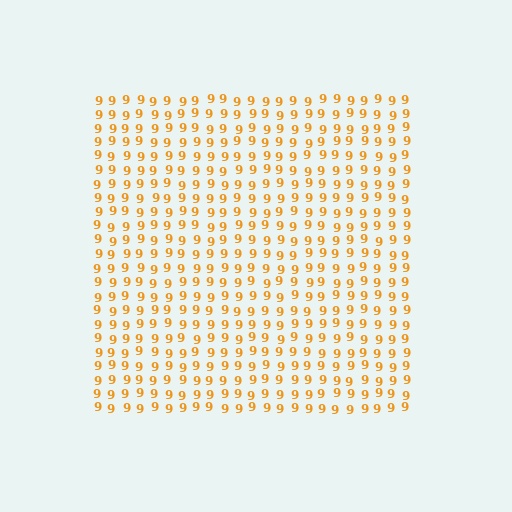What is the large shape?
The large shape is a square.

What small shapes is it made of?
It is made of small digit 9's.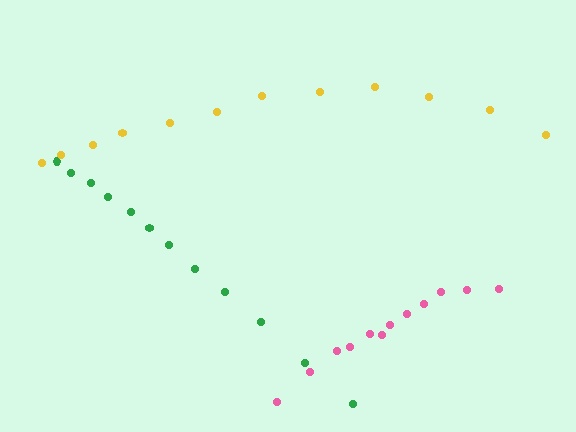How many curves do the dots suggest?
There are 3 distinct paths.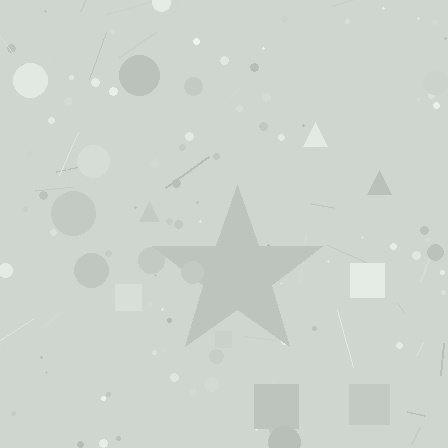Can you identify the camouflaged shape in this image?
The camouflaged shape is a star.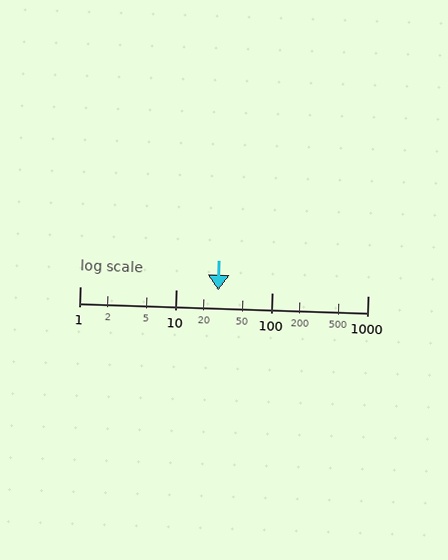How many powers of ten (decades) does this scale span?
The scale spans 3 decades, from 1 to 1000.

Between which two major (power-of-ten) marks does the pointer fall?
The pointer is between 10 and 100.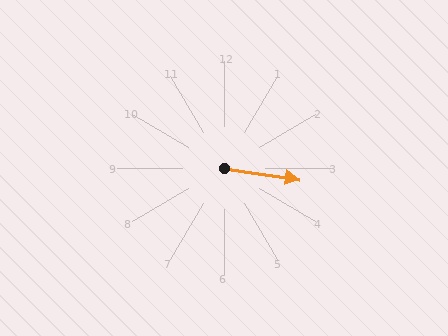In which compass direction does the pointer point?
East.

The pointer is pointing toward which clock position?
Roughly 3 o'clock.